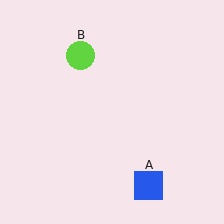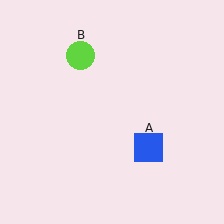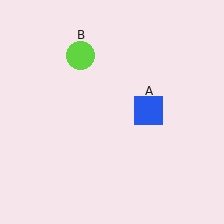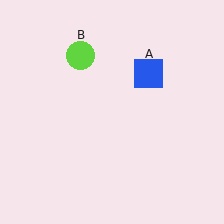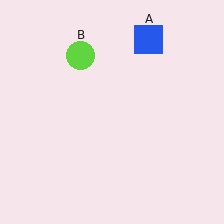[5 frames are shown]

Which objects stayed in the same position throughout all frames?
Lime circle (object B) remained stationary.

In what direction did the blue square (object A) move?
The blue square (object A) moved up.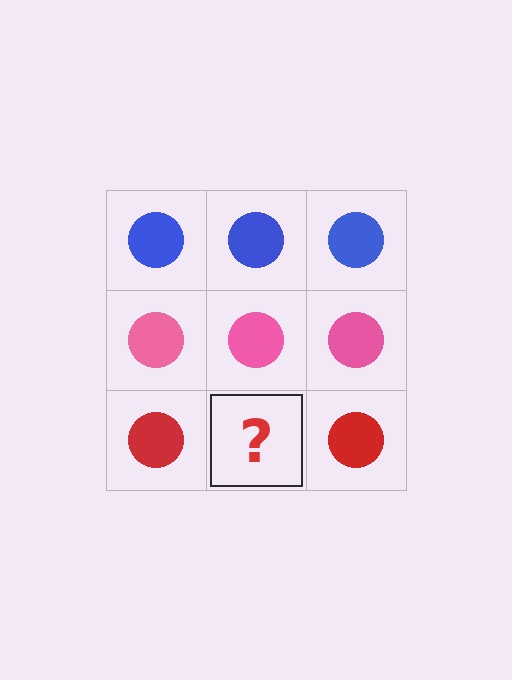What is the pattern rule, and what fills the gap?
The rule is that each row has a consistent color. The gap should be filled with a red circle.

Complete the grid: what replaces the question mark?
The question mark should be replaced with a red circle.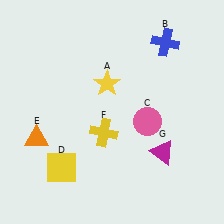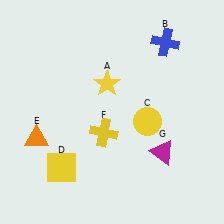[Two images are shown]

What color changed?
The circle (C) changed from pink in Image 1 to yellow in Image 2.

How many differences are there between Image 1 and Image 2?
There is 1 difference between the two images.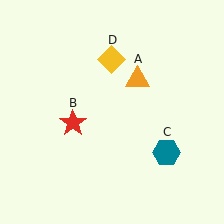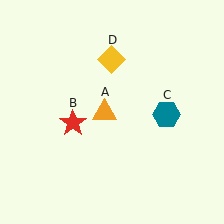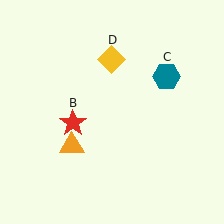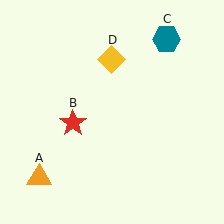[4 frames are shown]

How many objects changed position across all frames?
2 objects changed position: orange triangle (object A), teal hexagon (object C).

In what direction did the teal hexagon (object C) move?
The teal hexagon (object C) moved up.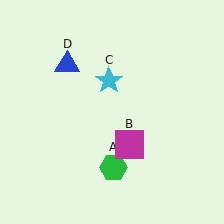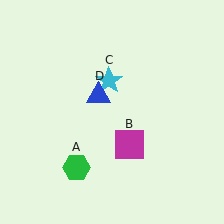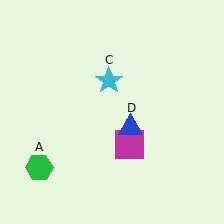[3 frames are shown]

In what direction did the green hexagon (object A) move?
The green hexagon (object A) moved left.